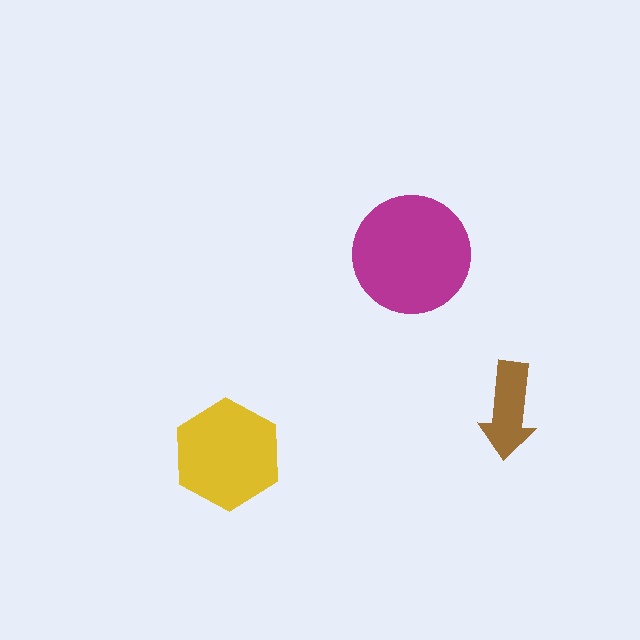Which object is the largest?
The magenta circle.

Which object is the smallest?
The brown arrow.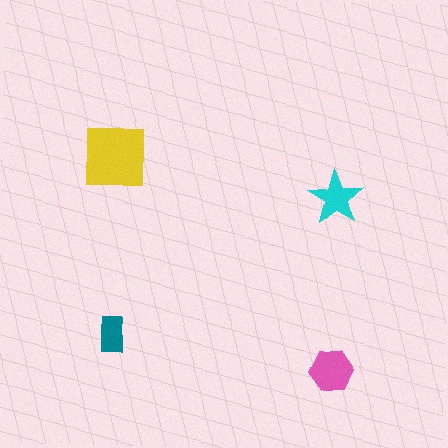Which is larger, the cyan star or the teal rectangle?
The cyan star.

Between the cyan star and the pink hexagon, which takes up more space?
The pink hexagon.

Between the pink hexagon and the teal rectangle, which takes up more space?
The pink hexagon.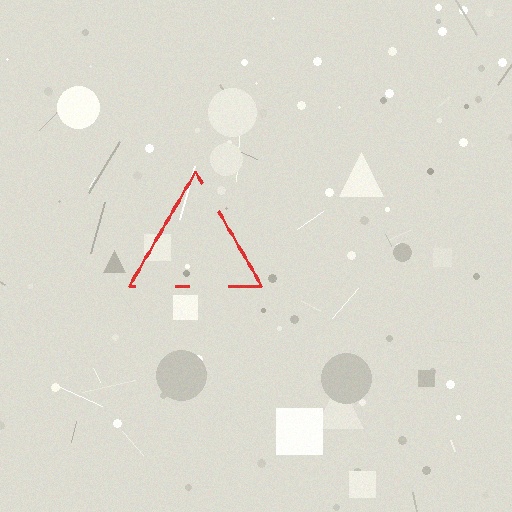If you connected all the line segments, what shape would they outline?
They would outline a triangle.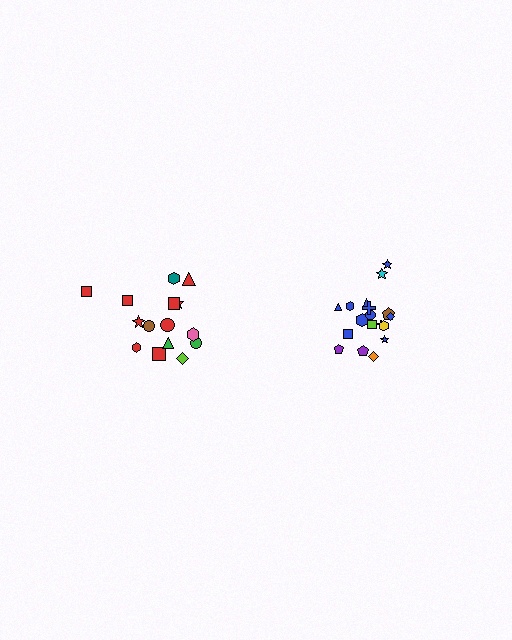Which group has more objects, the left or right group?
The right group.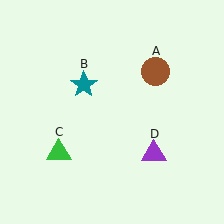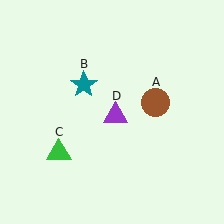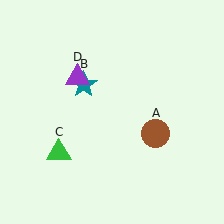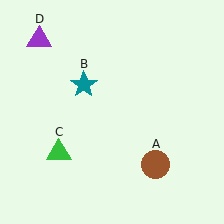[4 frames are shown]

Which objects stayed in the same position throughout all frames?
Teal star (object B) and green triangle (object C) remained stationary.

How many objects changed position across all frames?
2 objects changed position: brown circle (object A), purple triangle (object D).